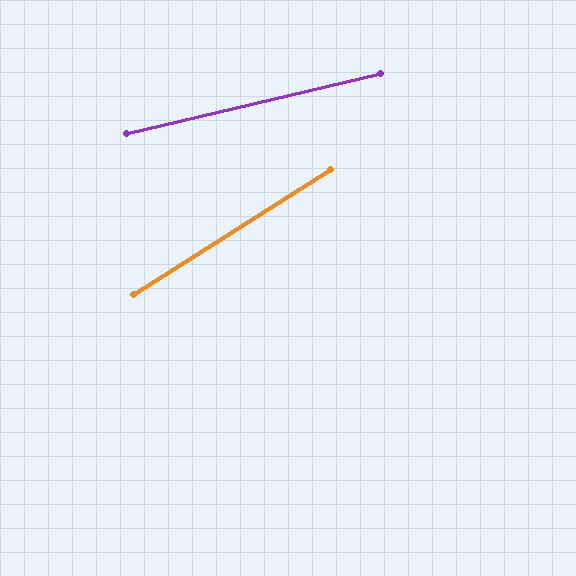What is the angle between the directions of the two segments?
Approximately 19 degrees.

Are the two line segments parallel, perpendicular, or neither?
Neither parallel nor perpendicular — they differ by about 19°.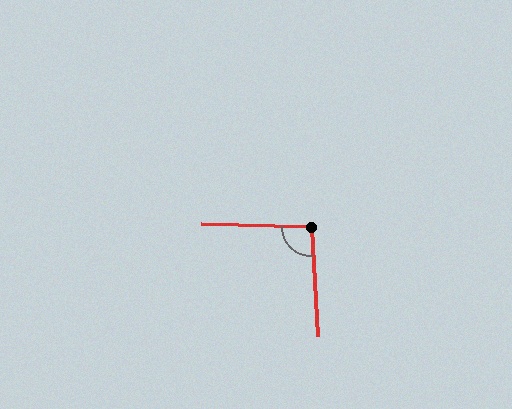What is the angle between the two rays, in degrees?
Approximately 95 degrees.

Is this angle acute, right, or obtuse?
It is approximately a right angle.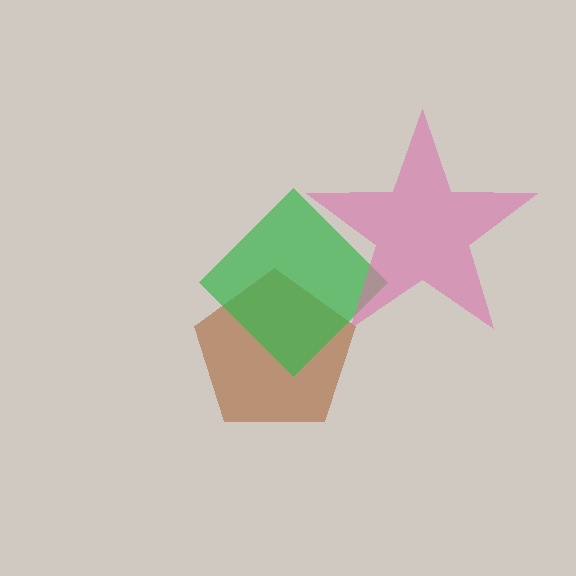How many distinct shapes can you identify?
There are 3 distinct shapes: a brown pentagon, a green diamond, a pink star.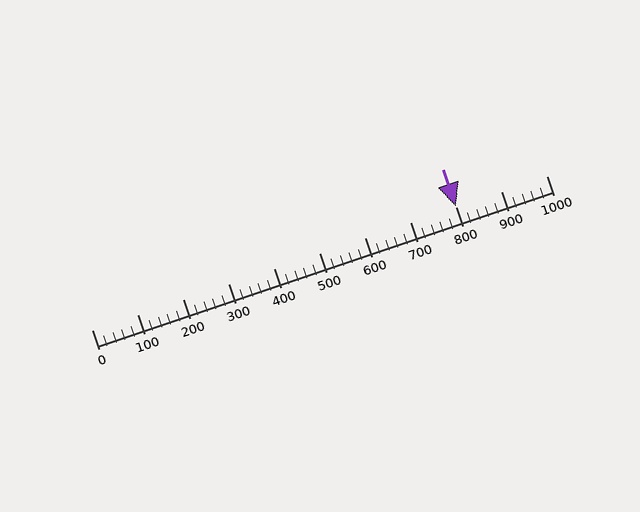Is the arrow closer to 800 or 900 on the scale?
The arrow is closer to 800.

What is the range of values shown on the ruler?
The ruler shows values from 0 to 1000.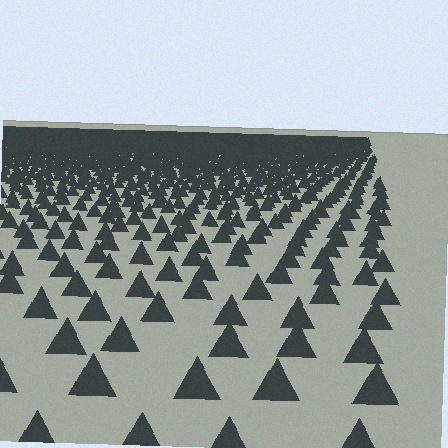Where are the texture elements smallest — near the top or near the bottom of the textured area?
Near the top.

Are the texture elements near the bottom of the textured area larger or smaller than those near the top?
Larger. Near the bottom, elements are closer to the viewer and appear at a bigger on-screen size.